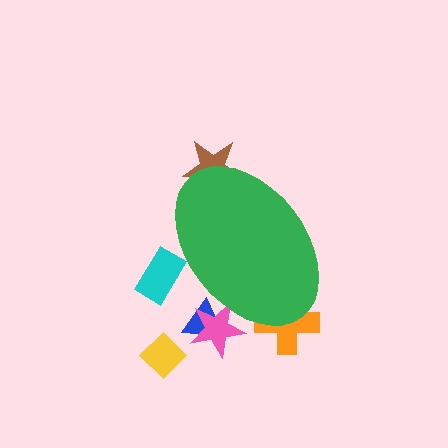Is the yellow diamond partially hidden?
No, the yellow diamond is fully visible.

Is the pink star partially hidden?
Yes, the pink star is partially hidden behind the green ellipse.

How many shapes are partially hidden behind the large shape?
5 shapes are partially hidden.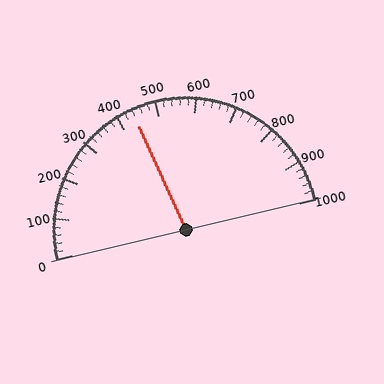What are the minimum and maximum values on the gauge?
The gauge ranges from 0 to 1000.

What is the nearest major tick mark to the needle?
The nearest major tick mark is 400.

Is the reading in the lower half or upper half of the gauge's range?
The reading is in the lower half of the range (0 to 1000).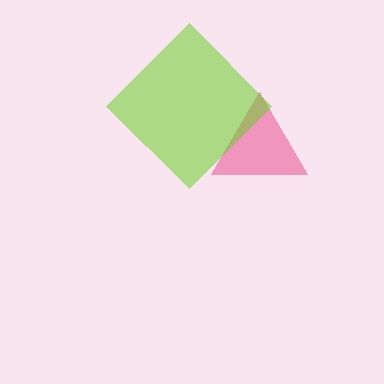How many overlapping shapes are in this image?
There are 2 overlapping shapes in the image.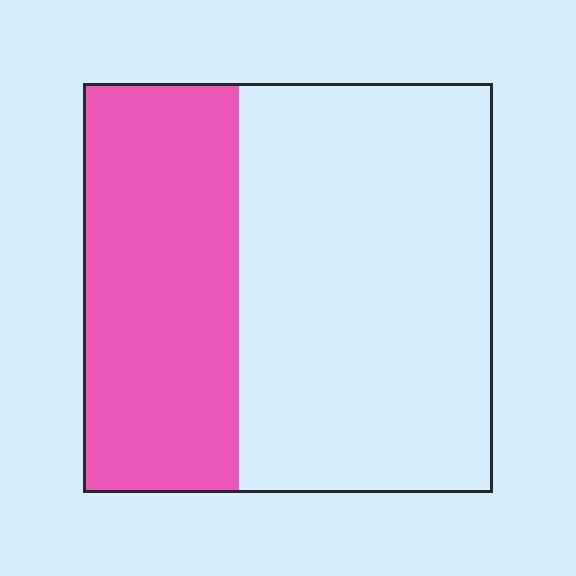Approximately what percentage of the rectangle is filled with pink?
Approximately 40%.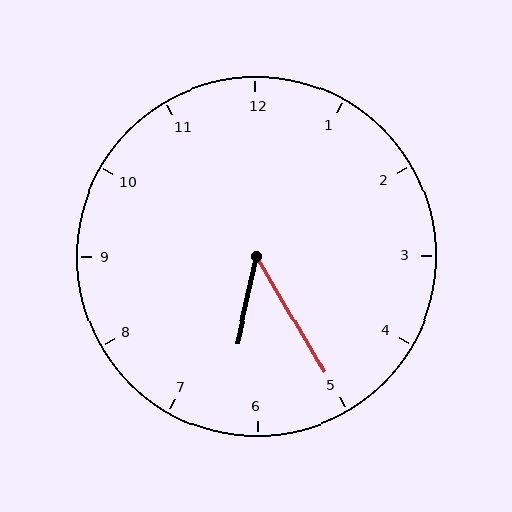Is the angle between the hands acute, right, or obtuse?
It is acute.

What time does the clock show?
6:25.